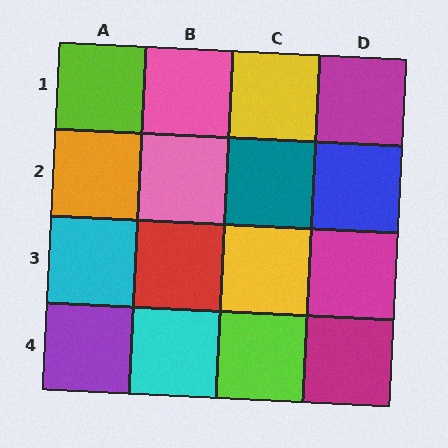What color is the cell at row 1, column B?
Pink.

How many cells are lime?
2 cells are lime.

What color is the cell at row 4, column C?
Lime.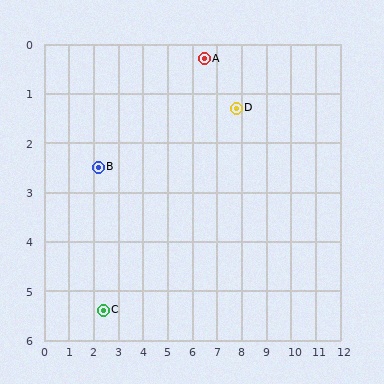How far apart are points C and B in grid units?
Points C and B are about 2.9 grid units apart.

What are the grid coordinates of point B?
Point B is at approximately (2.2, 2.5).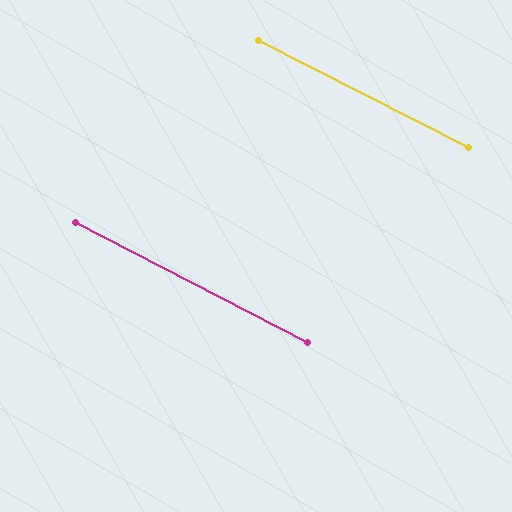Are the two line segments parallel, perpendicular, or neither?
Parallel — their directions differ by only 0.5°.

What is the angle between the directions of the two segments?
Approximately 0 degrees.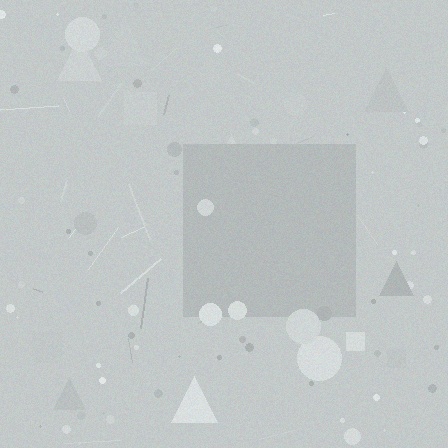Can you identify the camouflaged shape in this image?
The camouflaged shape is a square.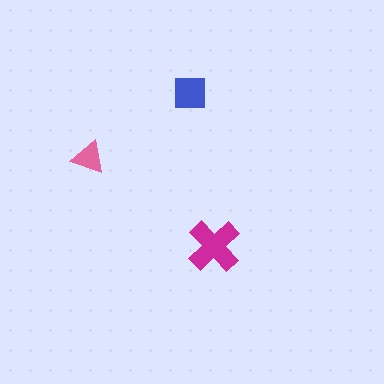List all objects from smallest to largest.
The pink triangle, the blue square, the magenta cross.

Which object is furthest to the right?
The magenta cross is rightmost.